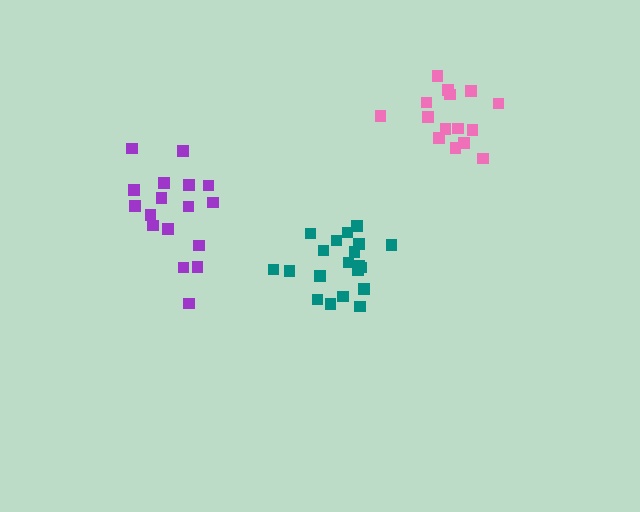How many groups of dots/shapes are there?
There are 3 groups.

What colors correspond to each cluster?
The clusters are colored: teal, purple, pink.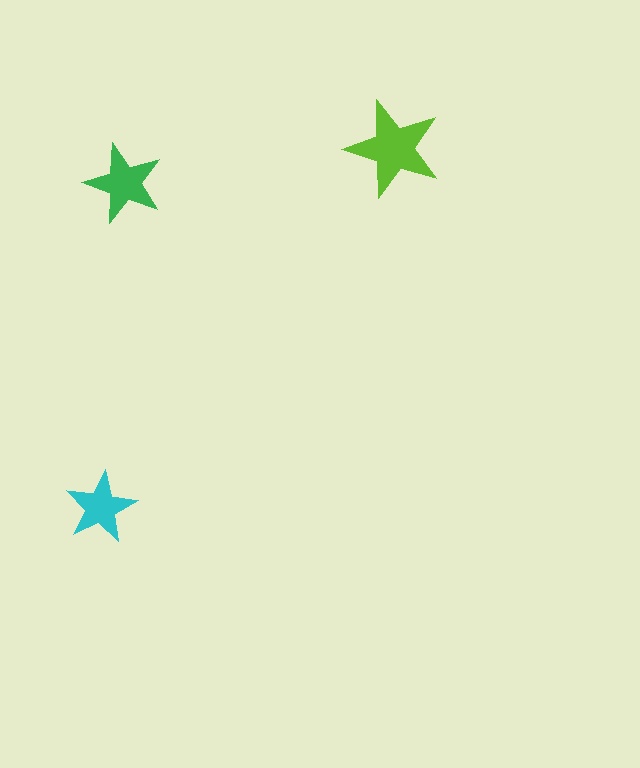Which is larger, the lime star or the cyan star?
The lime one.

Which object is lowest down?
The cyan star is bottommost.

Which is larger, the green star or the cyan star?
The green one.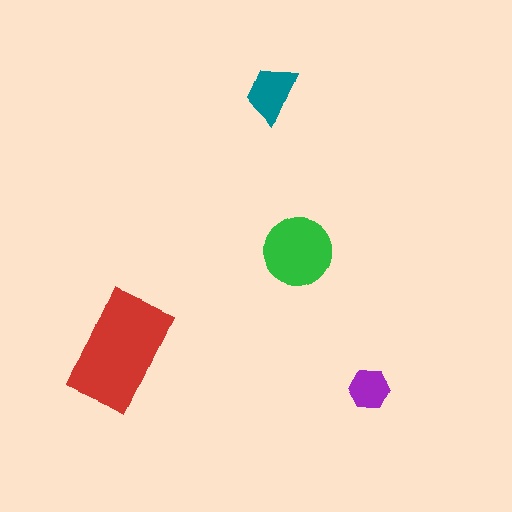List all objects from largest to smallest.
The red rectangle, the green circle, the teal trapezoid, the purple hexagon.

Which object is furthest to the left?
The red rectangle is leftmost.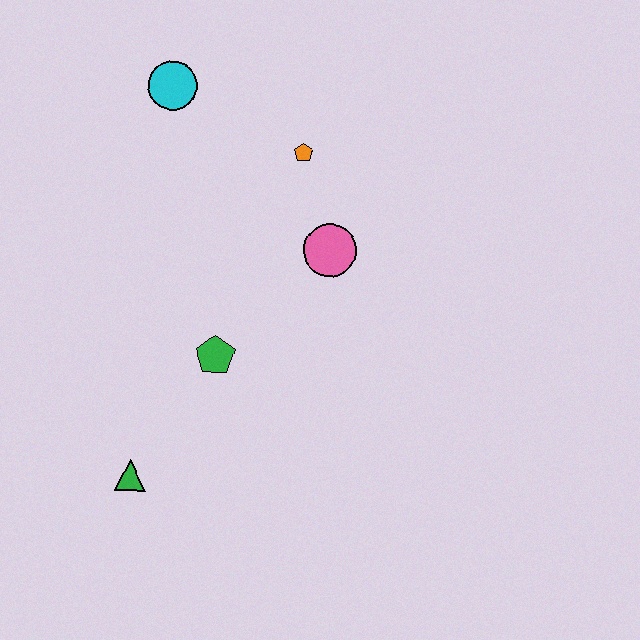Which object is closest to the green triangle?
The green pentagon is closest to the green triangle.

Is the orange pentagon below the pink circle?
No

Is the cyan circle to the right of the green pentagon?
No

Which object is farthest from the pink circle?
The green triangle is farthest from the pink circle.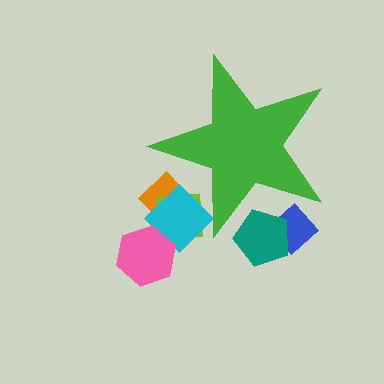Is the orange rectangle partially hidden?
Yes, the orange rectangle is partially hidden behind the green star.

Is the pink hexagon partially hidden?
No, the pink hexagon is fully visible.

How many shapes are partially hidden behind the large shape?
5 shapes are partially hidden.